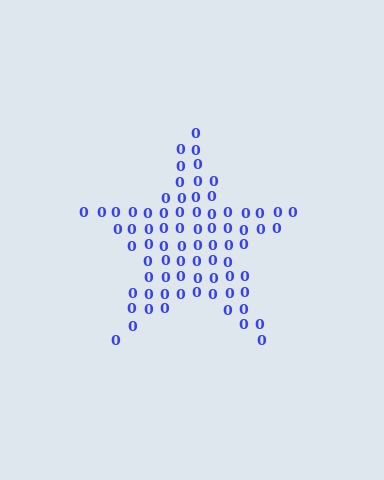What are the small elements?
The small elements are digit 0's.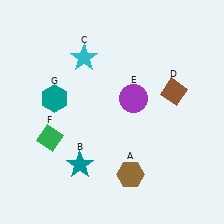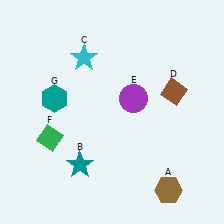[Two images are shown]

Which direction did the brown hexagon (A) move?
The brown hexagon (A) moved right.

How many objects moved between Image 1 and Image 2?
1 object moved between the two images.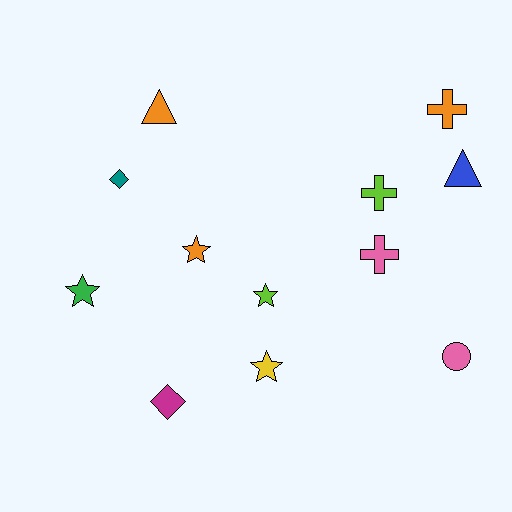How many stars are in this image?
There are 4 stars.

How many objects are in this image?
There are 12 objects.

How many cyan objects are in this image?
There are no cyan objects.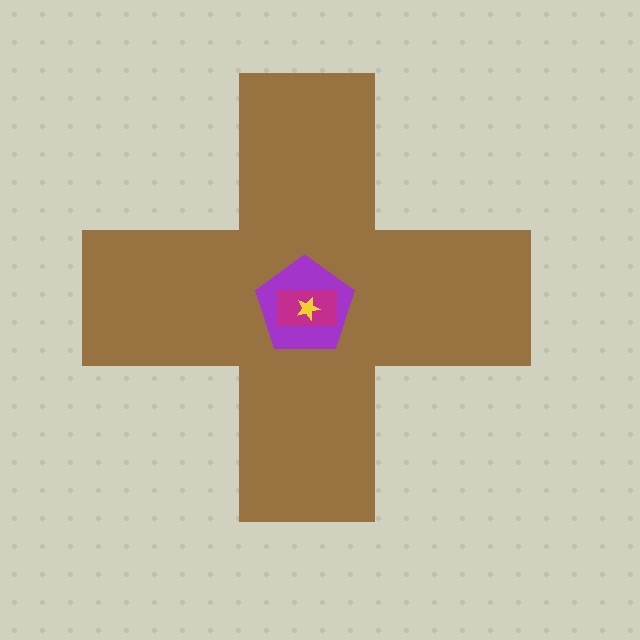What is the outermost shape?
The brown cross.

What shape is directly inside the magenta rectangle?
The yellow star.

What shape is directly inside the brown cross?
The purple pentagon.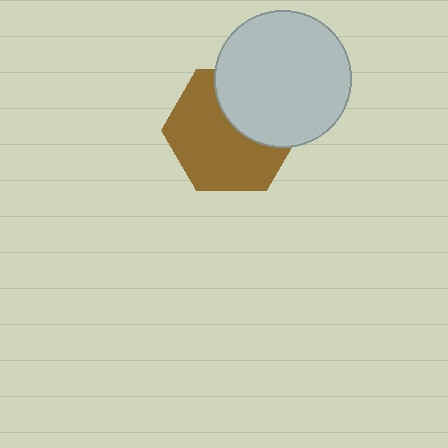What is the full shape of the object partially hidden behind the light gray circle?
The partially hidden object is a brown hexagon.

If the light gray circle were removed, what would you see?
You would see the complete brown hexagon.